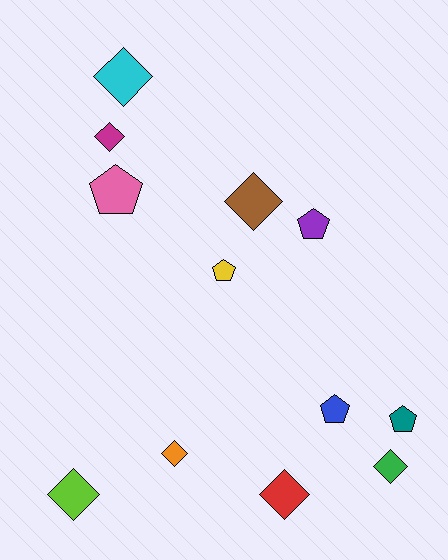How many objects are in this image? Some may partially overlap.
There are 12 objects.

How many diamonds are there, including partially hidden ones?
There are 7 diamonds.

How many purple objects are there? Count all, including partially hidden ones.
There is 1 purple object.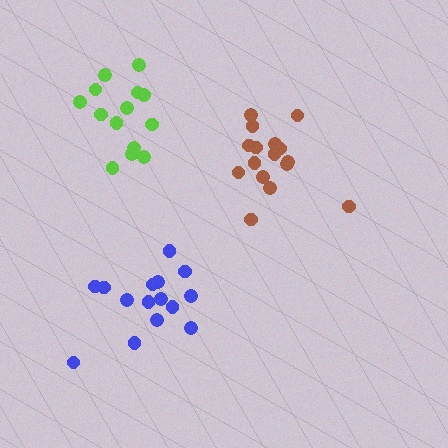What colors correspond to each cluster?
The clusters are colored: lime, brown, blue.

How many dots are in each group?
Group 1: 14 dots, Group 2: 16 dots, Group 3: 15 dots (45 total).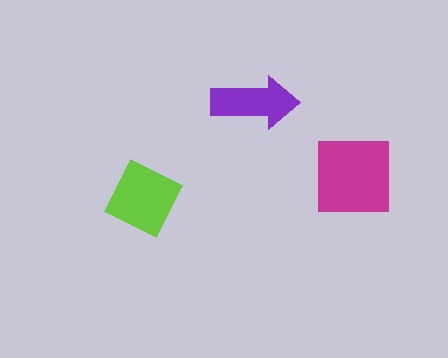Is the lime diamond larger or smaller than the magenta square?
Smaller.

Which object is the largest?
The magenta square.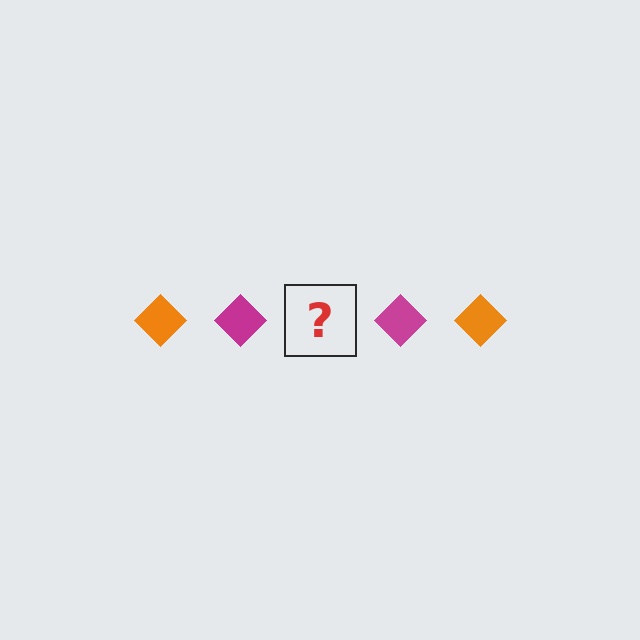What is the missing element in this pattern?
The missing element is an orange diamond.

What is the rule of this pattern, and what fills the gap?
The rule is that the pattern cycles through orange, magenta diamonds. The gap should be filled with an orange diamond.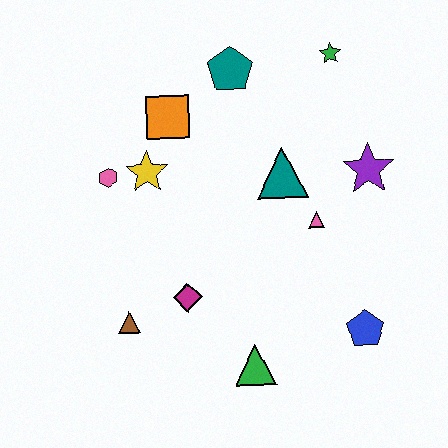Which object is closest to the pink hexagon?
The yellow star is closest to the pink hexagon.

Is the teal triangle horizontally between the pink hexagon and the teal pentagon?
No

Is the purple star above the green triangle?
Yes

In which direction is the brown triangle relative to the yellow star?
The brown triangle is below the yellow star.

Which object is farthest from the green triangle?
The green star is farthest from the green triangle.